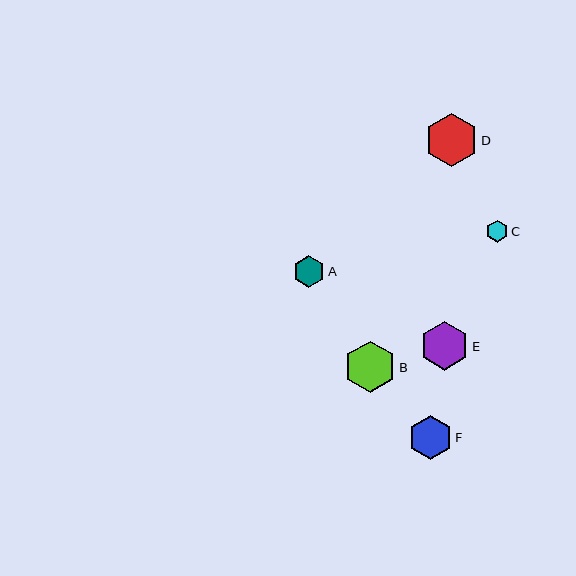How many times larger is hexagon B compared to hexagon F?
Hexagon B is approximately 1.2 times the size of hexagon F.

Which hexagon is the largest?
Hexagon D is the largest with a size of approximately 53 pixels.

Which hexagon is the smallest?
Hexagon C is the smallest with a size of approximately 22 pixels.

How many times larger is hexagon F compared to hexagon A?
Hexagon F is approximately 1.4 times the size of hexagon A.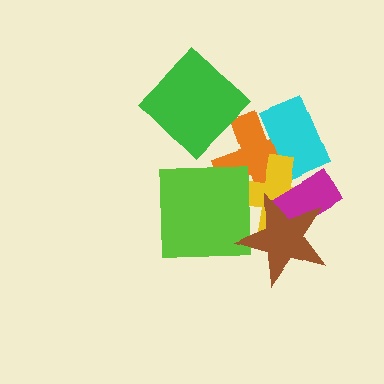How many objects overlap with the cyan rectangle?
2 objects overlap with the cyan rectangle.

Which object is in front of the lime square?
The brown star is in front of the lime square.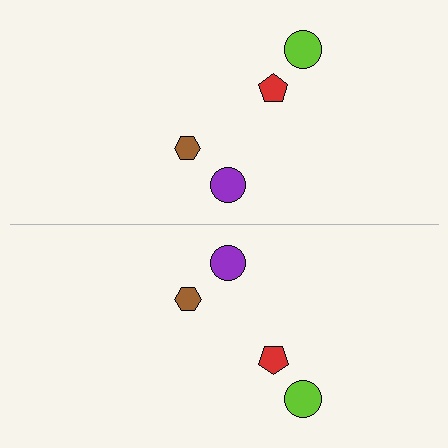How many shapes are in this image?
There are 8 shapes in this image.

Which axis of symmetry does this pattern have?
The pattern has a horizontal axis of symmetry running through the center of the image.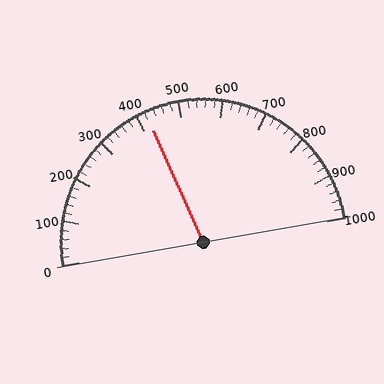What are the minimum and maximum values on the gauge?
The gauge ranges from 0 to 1000.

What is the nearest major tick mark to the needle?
The nearest major tick mark is 400.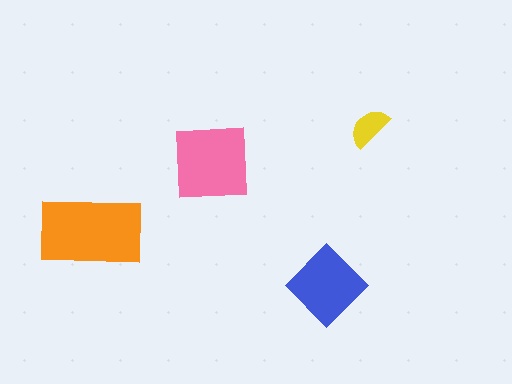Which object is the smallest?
The yellow semicircle.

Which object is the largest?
The orange rectangle.